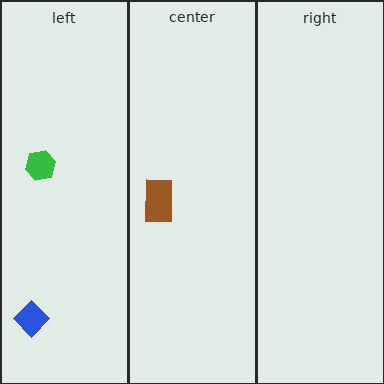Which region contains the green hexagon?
The left region.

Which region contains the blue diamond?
The left region.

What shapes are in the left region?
The blue diamond, the green hexagon.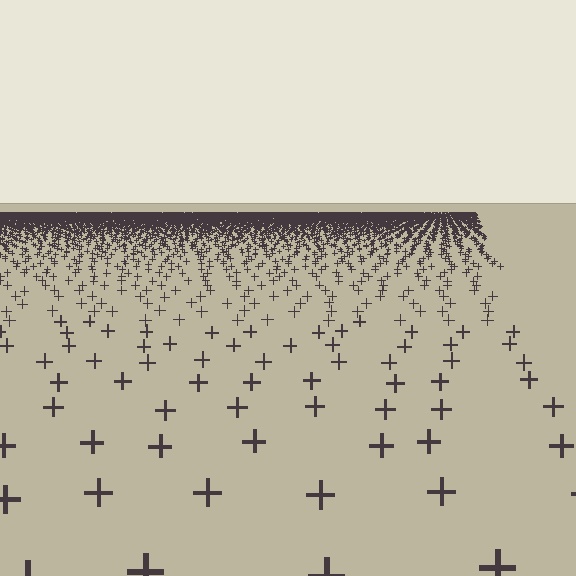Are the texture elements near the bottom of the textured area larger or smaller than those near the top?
Larger. Near the bottom, elements are closer to the viewer and appear at a bigger on-screen size.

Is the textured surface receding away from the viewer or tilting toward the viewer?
The surface is receding away from the viewer. Texture elements get smaller and denser toward the top.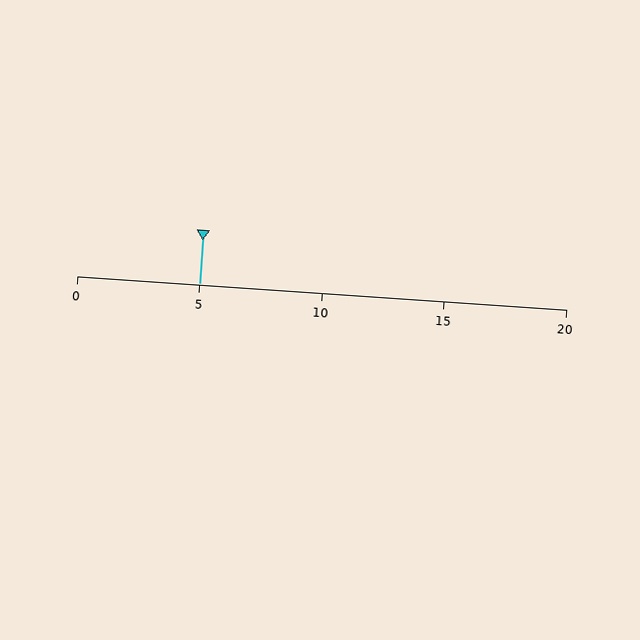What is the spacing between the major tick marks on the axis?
The major ticks are spaced 5 apart.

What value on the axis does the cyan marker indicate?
The marker indicates approximately 5.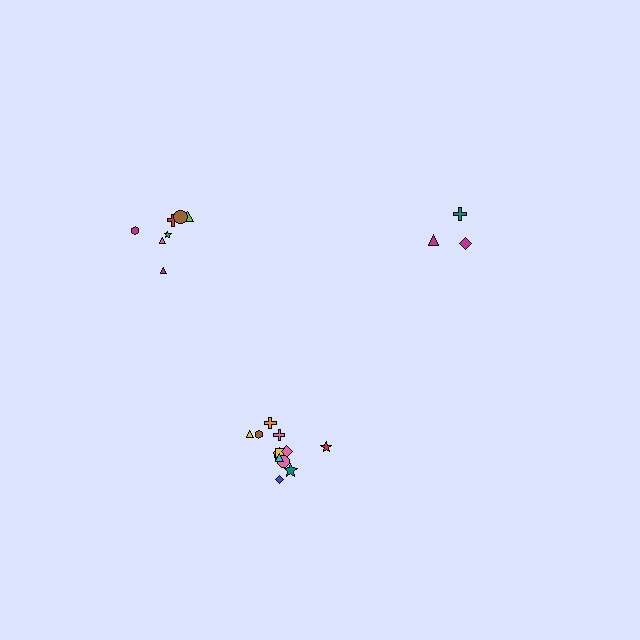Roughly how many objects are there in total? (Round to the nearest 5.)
Roughly 20 objects in total.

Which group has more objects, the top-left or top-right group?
The top-left group.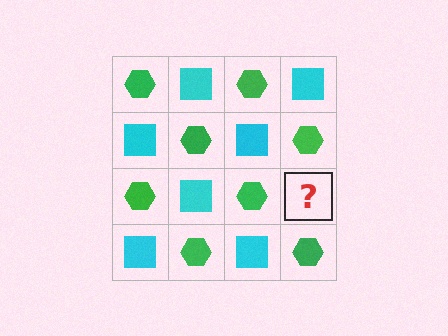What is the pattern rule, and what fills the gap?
The rule is that it alternates green hexagon and cyan square in a checkerboard pattern. The gap should be filled with a cyan square.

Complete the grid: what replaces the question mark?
The question mark should be replaced with a cyan square.